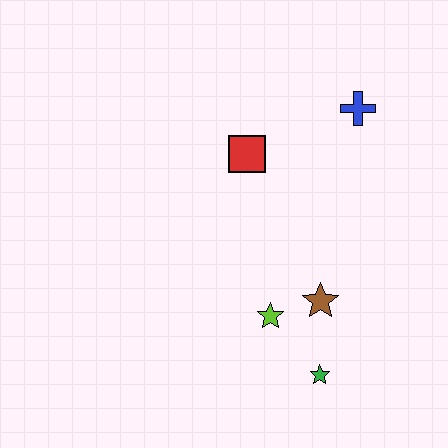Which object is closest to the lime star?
The brown star is closest to the lime star.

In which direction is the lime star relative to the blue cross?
The lime star is below the blue cross.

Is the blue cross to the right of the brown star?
Yes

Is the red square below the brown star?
No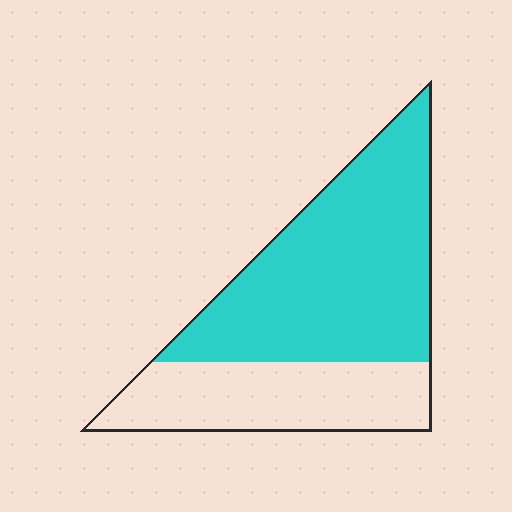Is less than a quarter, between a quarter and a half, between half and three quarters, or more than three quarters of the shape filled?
Between half and three quarters.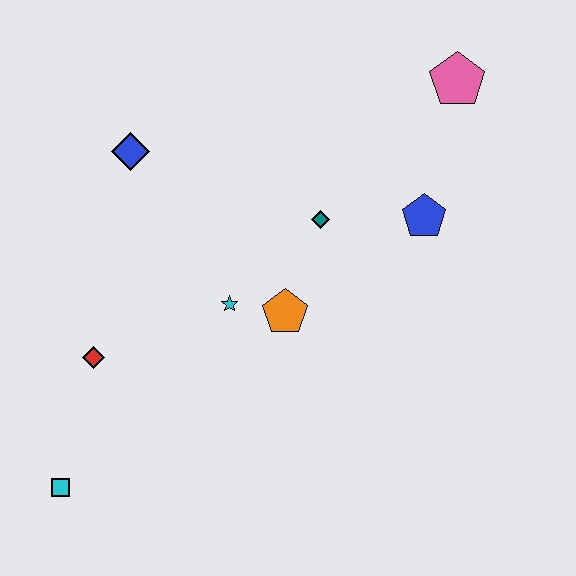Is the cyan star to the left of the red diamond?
No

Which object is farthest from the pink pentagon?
The cyan square is farthest from the pink pentagon.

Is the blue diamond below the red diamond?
No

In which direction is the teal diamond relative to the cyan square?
The teal diamond is above the cyan square.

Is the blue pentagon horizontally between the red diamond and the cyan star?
No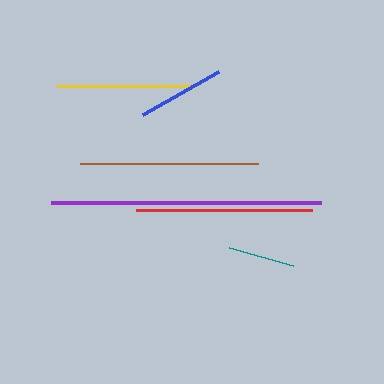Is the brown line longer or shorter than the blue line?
The brown line is longer than the blue line.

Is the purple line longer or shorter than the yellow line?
The purple line is longer than the yellow line.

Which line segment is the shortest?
The teal line is the shortest at approximately 67 pixels.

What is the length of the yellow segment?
The yellow segment is approximately 139 pixels long.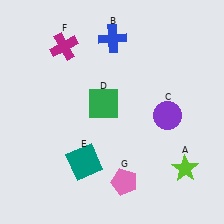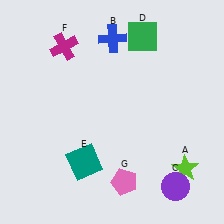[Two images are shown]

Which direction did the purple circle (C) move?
The purple circle (C) moved down.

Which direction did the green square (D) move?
The green square (D) moved up.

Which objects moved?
The objects that moved are: the purple circle (C), the green square (D).